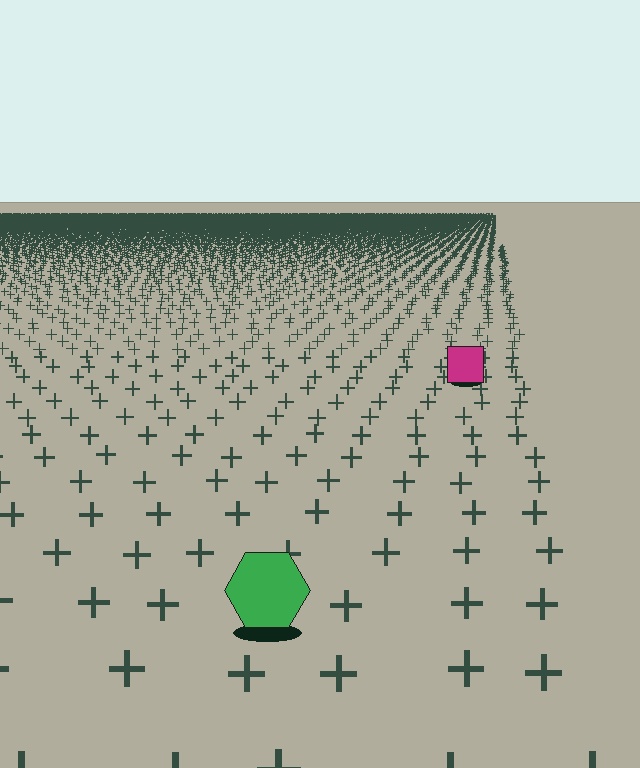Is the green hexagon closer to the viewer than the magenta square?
Yes. The green hexagon is closer — you can tell from the texture gradient: the ground texture is coarser near it.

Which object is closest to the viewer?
The green hexagon is closest. The texture marks near it are larger and more spread out.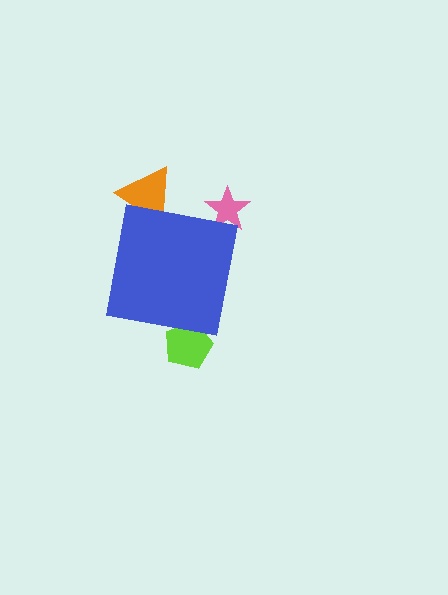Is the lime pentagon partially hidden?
Yes, the lime pentagon is partially hidden behind the blue square.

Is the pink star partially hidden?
Yes, the pink star is partially hidden behind the blue square.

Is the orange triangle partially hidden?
Yes, the orange triangle is partially hidden behind the blue square.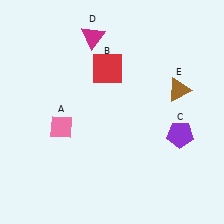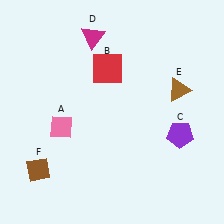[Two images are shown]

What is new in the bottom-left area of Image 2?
A brown diamond (F) was added in the bottom-left area of Image 2.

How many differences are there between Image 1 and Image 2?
There is 1 difference between the two images.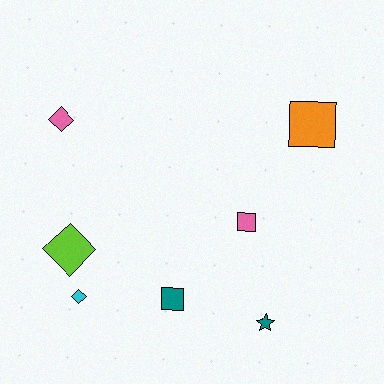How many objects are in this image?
There are 7 objects.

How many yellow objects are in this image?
There are no yellow objects.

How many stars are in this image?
There is 1 star.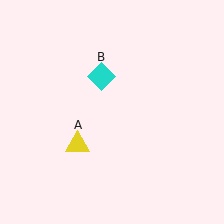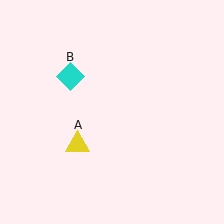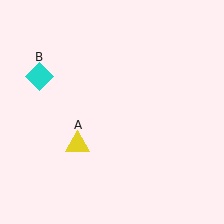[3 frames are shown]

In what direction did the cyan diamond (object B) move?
The cyan diamond (object B) moved left.